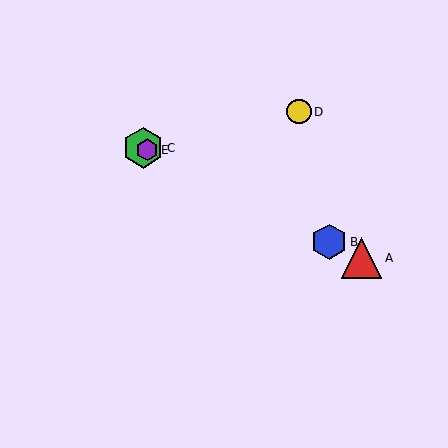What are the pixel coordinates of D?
Object D is at (299, 112).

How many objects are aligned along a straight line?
4 objects (A, B, C, E) are aligned along a straight line.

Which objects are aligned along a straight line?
Objects A, B, C, E are aligned along a straight line.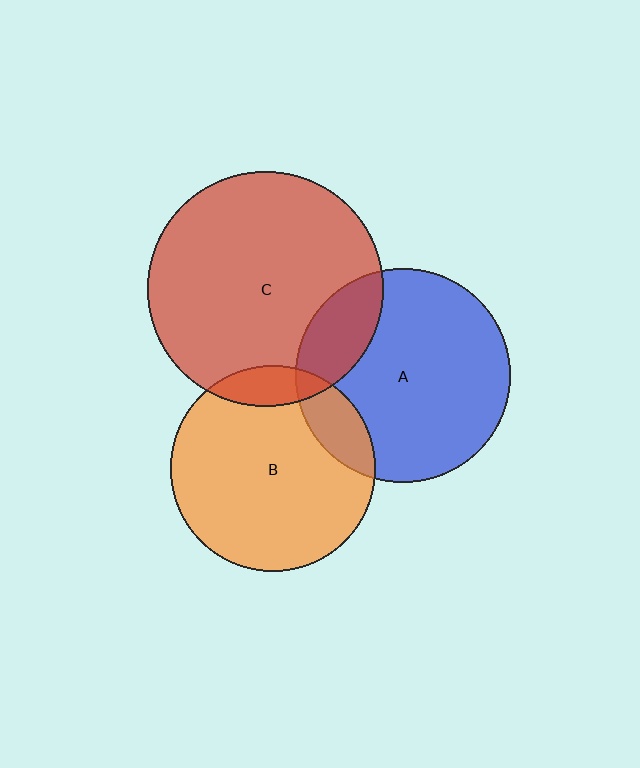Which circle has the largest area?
Circle C (red).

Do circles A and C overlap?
Yes.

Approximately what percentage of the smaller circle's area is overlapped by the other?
Approximately 20%.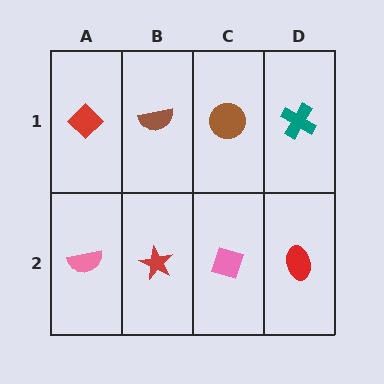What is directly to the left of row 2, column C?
A red star.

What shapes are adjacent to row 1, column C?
A pink diamond (row 2, column C), a brown semicircle (row 1, column B), a teal cross (row 1, column D).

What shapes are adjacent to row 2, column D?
A teal cross (row 1, column D), a pink diamond (row 2, column C).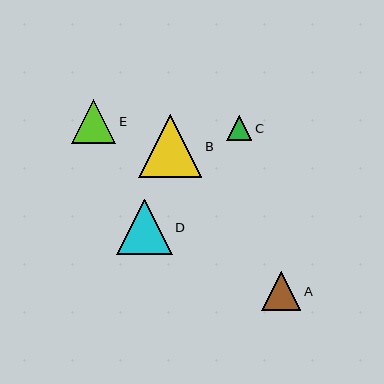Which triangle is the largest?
Triangle B is the largest with a size of approximately 63 pixels.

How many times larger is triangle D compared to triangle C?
Triangle D is approximately 2.2 times the size of triangle C.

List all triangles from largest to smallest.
From largest to smallest: B, D, E, A, C.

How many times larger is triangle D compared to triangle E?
Triangle D is approximately 1.3 times the size of triangle E.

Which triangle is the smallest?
Triangle C is the smallest with a size of approximately 25 pixels.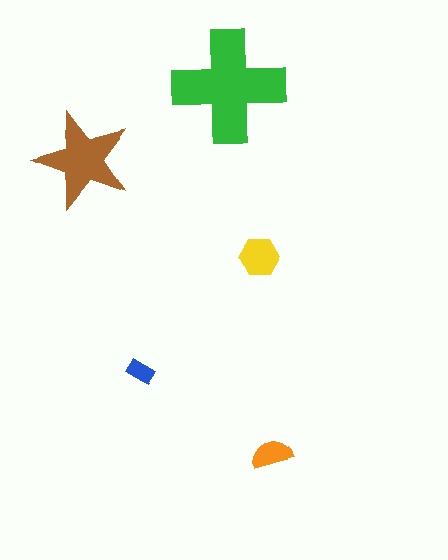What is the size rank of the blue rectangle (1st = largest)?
5th.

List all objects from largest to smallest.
The green cross, the brown star, the yellow hexagon, the orange semicircle, the blue rectangle.